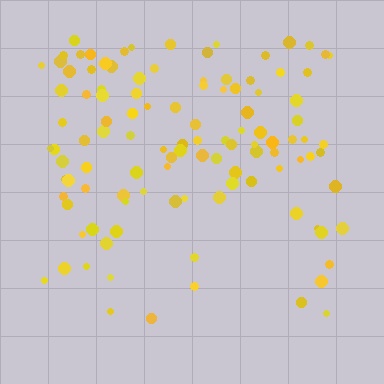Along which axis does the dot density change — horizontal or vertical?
Vertical.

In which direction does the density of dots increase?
From bottom to top, with the top side densest.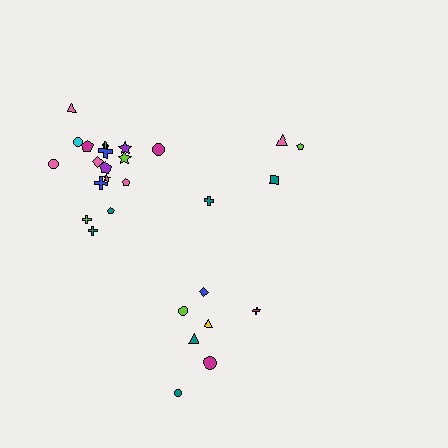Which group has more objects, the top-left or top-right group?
The top-left group.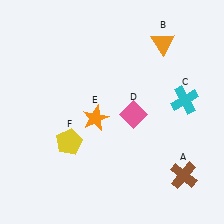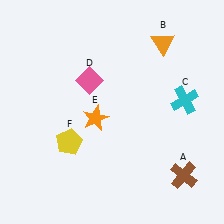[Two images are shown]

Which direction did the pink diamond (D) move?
The pink diamond (D) moved left.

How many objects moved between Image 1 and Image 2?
1 object moved between the two images.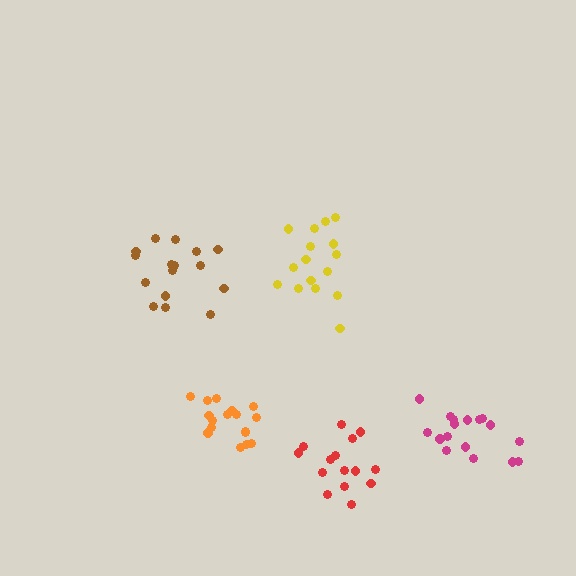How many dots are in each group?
Group 1: 16 dots, Group 2: 17 dots, Group 3: 17 dots, Group 4: 16 dots, Group 5: 15 dots (81 total).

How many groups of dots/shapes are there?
There are 5 groups.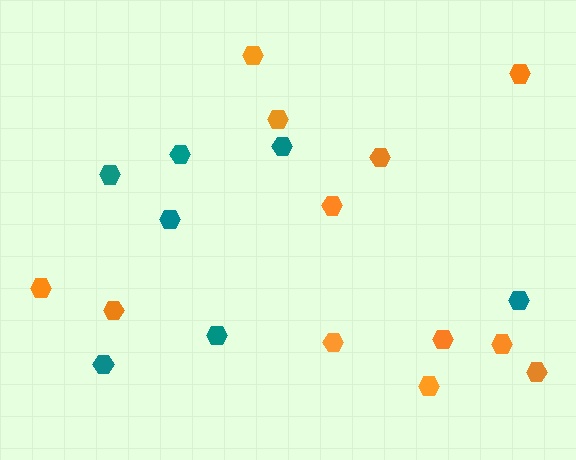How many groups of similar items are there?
There are 2 groups: one group of orange hexagons (12) and one group of teal hexagons (7).